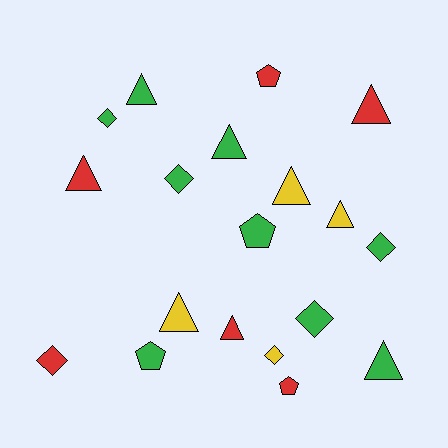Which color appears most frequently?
Green, with 9 objects.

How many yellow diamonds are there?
There is 1 yellow diamond.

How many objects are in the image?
There are 19 objects.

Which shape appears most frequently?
Triangle, with 9 objects.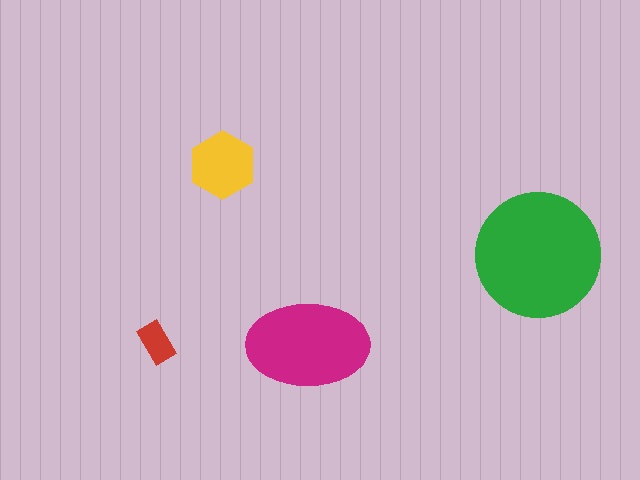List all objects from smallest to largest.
The red rectangle, the yellow hexagon, the magenta ellipse, the green circle.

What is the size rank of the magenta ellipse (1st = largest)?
2nd.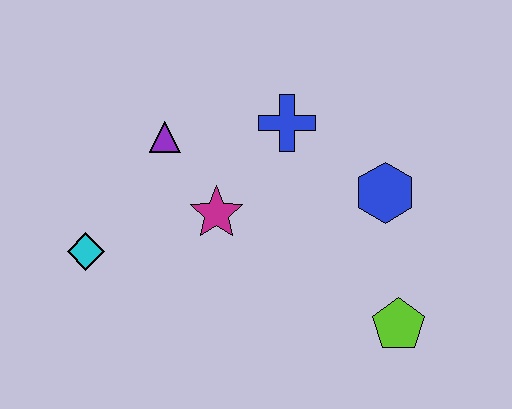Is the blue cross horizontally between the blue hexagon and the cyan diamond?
Yes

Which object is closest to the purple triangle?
The magenta star is closest to the purple triangle.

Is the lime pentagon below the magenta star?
Yes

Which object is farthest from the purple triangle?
The lime pentagon is farthest from the purple triangle.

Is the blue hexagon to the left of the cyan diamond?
No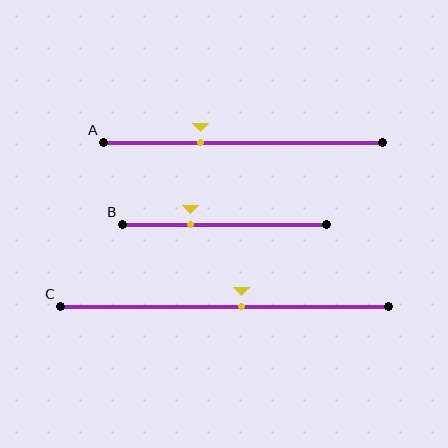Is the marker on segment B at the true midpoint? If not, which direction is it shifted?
No, the marker on segment B is shifted to the left by about 17% of the segment length.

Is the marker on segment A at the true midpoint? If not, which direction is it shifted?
No, the marker on segment A is shifted to the left by about 15% of the segment length.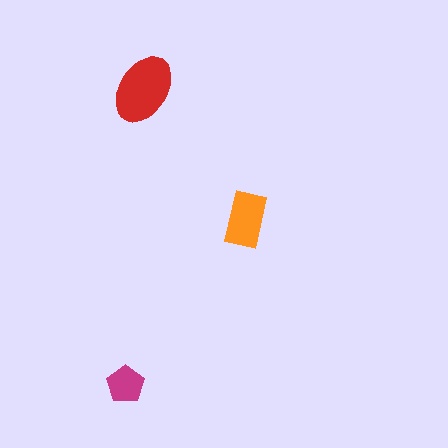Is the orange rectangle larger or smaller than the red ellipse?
Smaller.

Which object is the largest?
The red ellipse.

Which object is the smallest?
The magenta pentagon.